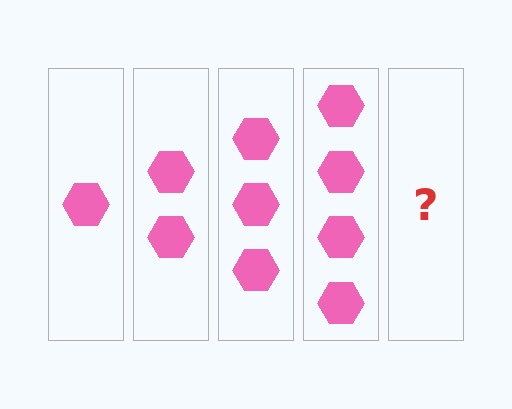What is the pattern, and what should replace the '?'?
The pattern is that each step adds one more hexagon. The '?' should be 5 hexagons.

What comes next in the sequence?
The next element should be 5 hexagons.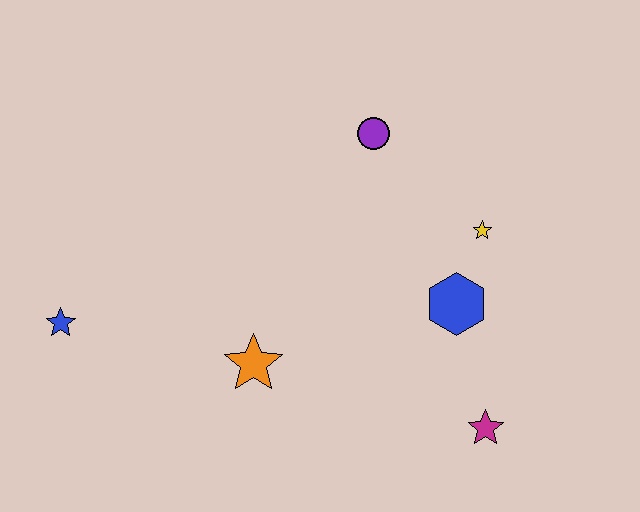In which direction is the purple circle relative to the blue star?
The purple circle is to the right of the blue star.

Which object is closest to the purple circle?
The yellow star is closest to the purple circle.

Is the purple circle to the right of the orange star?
Yes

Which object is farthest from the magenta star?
The blue star is farthest from the magenta star.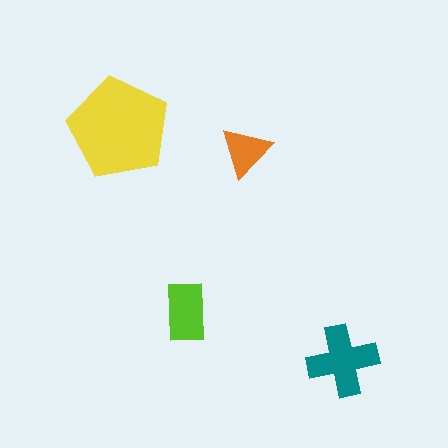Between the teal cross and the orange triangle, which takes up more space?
The teal cross.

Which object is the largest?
The yellow pentagon.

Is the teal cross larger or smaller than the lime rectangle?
Larger.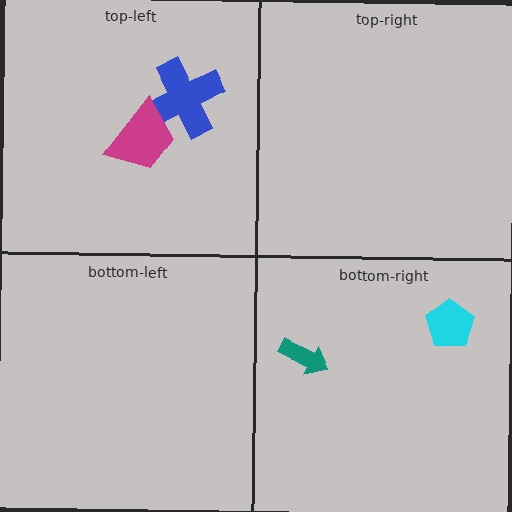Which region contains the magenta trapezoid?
The top-left region.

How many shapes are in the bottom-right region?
2.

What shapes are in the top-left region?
The blue cross, the magenta trapezoid.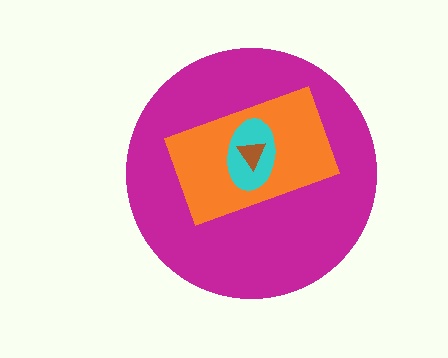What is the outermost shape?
The magenta circle.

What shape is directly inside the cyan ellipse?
The brown triangle.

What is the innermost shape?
The brown triangle.